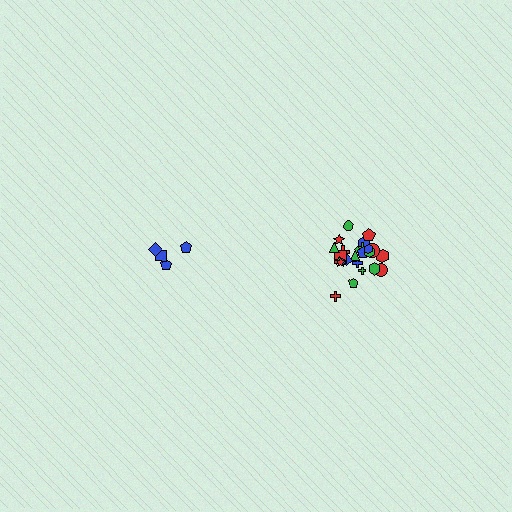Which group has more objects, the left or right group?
The right group.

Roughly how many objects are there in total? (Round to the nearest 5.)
Roughly 30 objects in total.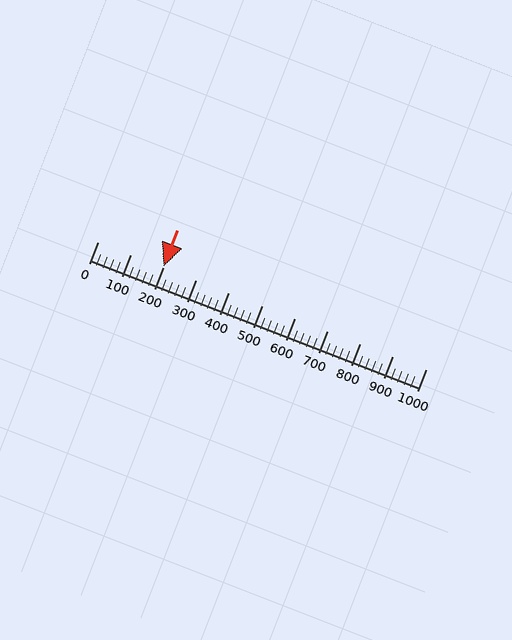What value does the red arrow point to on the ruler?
The red arrow points to approximately 200.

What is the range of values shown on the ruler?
The ruler shows values from 0 to 1000.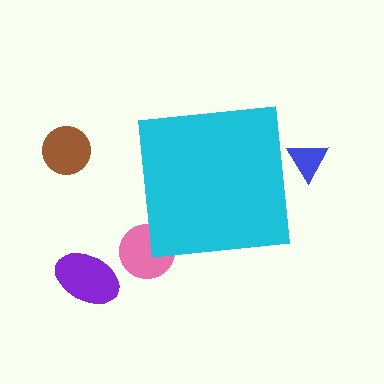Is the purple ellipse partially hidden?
No, the purple ellipse is fully visible.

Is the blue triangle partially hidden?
Yes, the blue triangle is partially hidden behind the cyan square.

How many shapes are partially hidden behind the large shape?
2 shapes are partially hidden.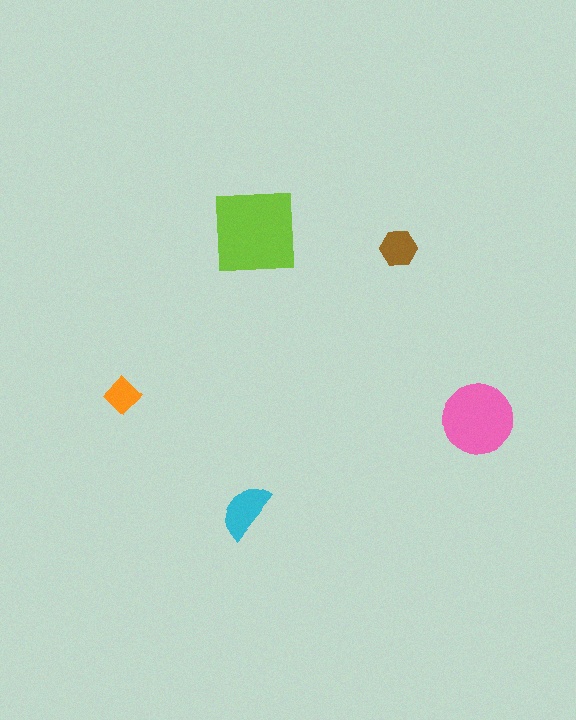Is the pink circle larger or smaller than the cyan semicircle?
Larger.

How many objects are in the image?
There are 5 objects in the image.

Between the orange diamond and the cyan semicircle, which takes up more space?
The cyan semicircle.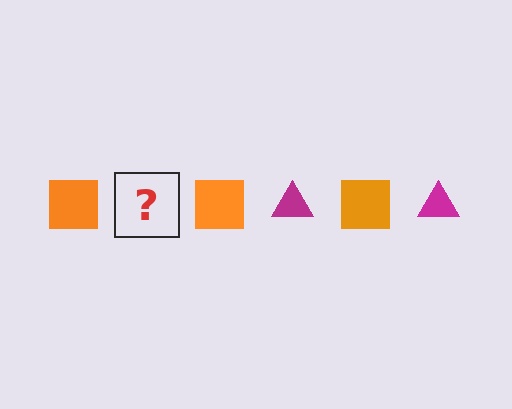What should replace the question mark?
The question mark should be replaced with a magenta triangle.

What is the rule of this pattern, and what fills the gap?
The rule is that the pattern alternates between orange square and magenta triangle. The gap should be filled with a magenta triangle.